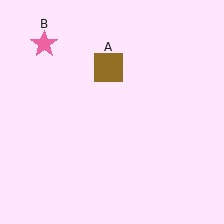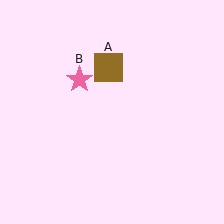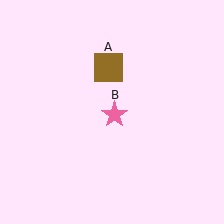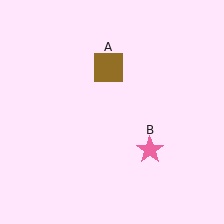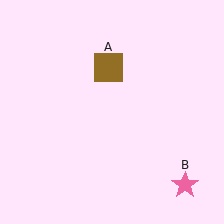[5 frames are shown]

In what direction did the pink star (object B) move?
The pink star (object B) moved down and to the right.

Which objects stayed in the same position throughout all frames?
Brown square (object A) remained stationary.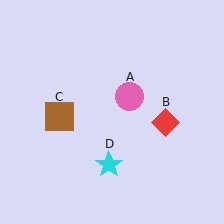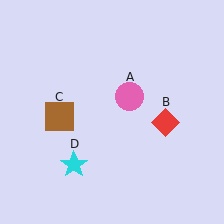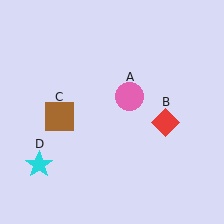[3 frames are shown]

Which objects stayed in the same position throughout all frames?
Pink circle (object A) and red diamond (object B) and brown square (object C) remained stationary.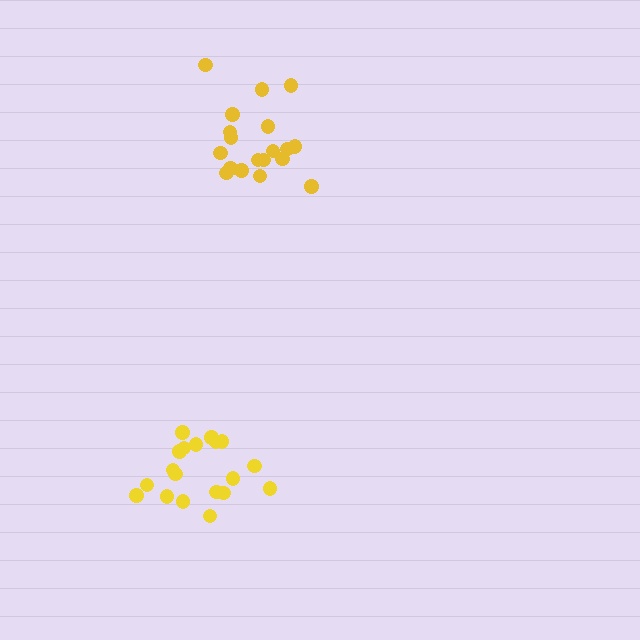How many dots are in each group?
Group 1: 19 dots, Group 2: 19 dots (38 total).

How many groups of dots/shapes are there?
There are 2 groups.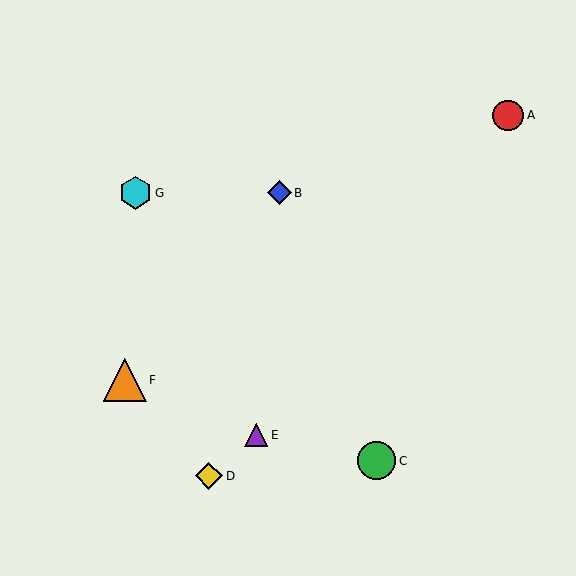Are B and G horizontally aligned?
Yes, both are at y≈193.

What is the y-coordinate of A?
Object A is at y≈115.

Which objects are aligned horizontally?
Objects B, G are aligned horizontally.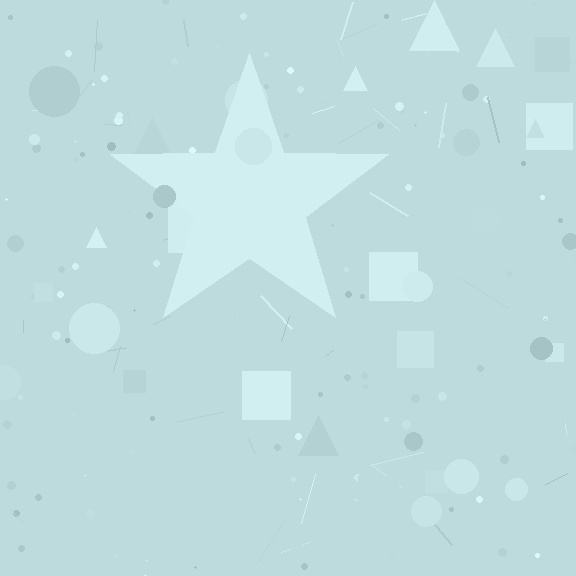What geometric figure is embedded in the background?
A star is embedded in the background.